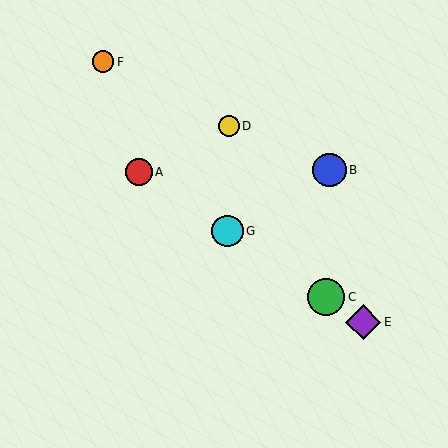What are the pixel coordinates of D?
Object D is at (229, 126).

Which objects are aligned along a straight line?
Objects A, C, E, G are aligned along a straight line.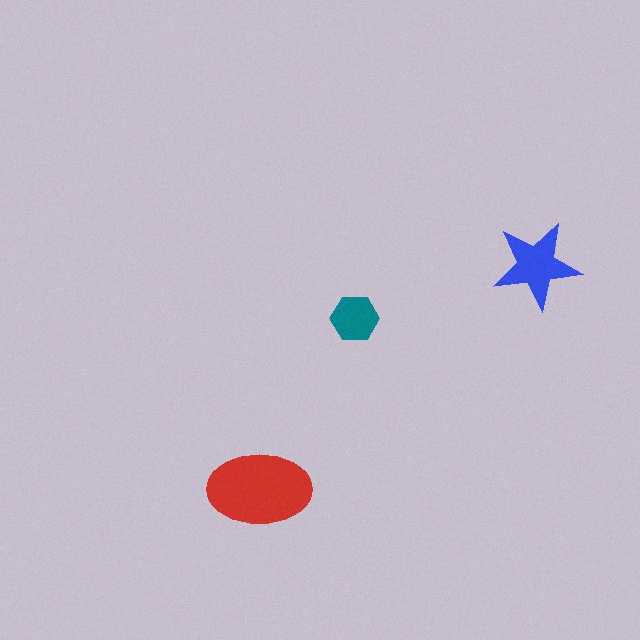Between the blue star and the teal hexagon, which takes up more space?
The blue star.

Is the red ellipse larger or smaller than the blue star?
Larger.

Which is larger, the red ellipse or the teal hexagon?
The red ellipse.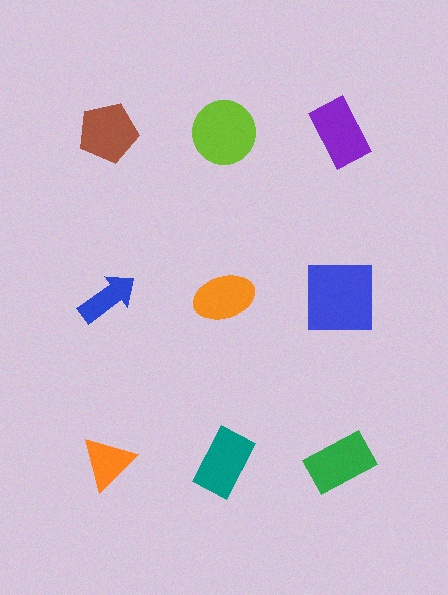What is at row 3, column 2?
A teal rectangle.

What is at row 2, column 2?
An orange ellipse.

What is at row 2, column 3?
A blue square.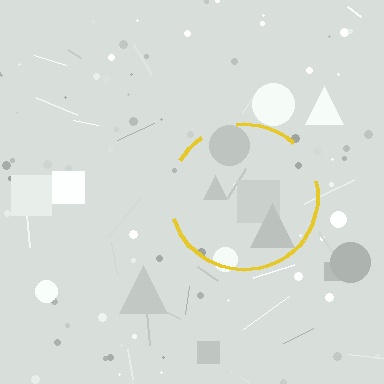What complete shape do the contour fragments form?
The contour fragments form a circle.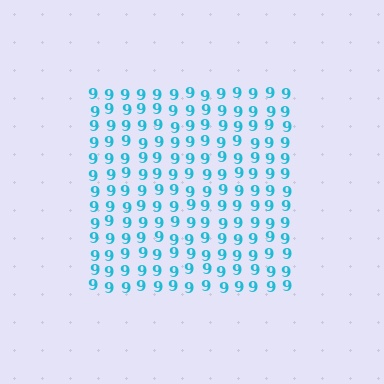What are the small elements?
The small elements are digit 9's.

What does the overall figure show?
The overall figure shows a square.